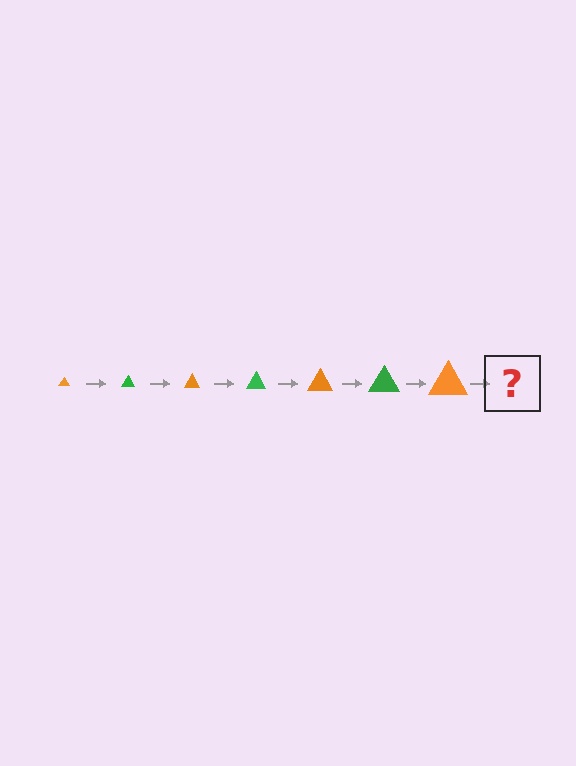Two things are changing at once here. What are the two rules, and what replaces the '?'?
The two rules are that the triangle grows larger each step and the color cycles through orange and green. The '?' should be a green triangle, larger than the previous one.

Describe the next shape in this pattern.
It should be a green triangle, larger than the previous one.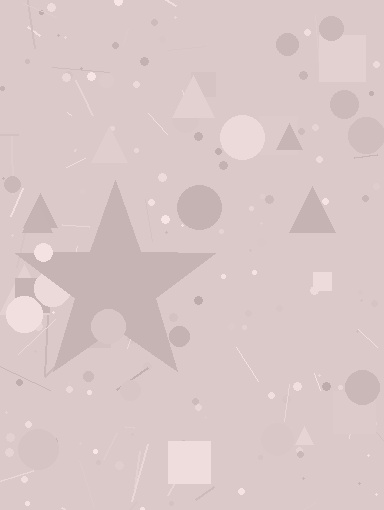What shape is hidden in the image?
A star is hidden in the image.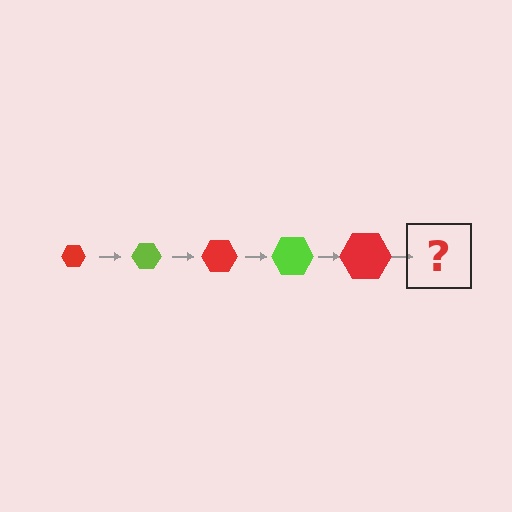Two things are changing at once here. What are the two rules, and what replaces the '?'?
The two rules are that the hexagon grows larger each step and the color cycles through red and lime. The '?' should be a lime hexagon, larger than the previous one.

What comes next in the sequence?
The next element should be a lime hexagon, larger than the previous one.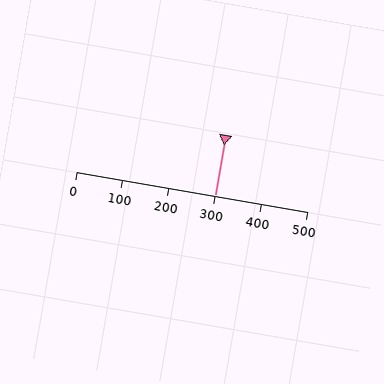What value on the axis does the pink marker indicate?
The marker indicates approximately 300.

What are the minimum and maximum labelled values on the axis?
The axis runs from 0 to 500.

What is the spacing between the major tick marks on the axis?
The major ticks are spaced 100 apart.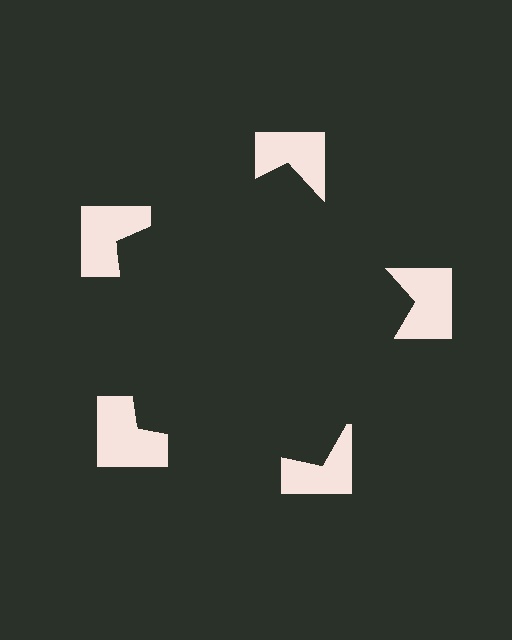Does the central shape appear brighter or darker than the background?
It typically appears slightly darker than the background, even though no actual brightness change is drawn.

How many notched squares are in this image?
There are 5 — one at each vertex of the illusory pentagon.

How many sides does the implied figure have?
5 sides.